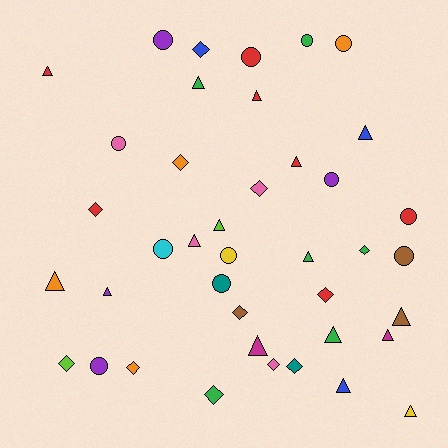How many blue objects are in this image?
There are 3 blue objects.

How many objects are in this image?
There are 40 objects.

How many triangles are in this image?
There are 16 triangles.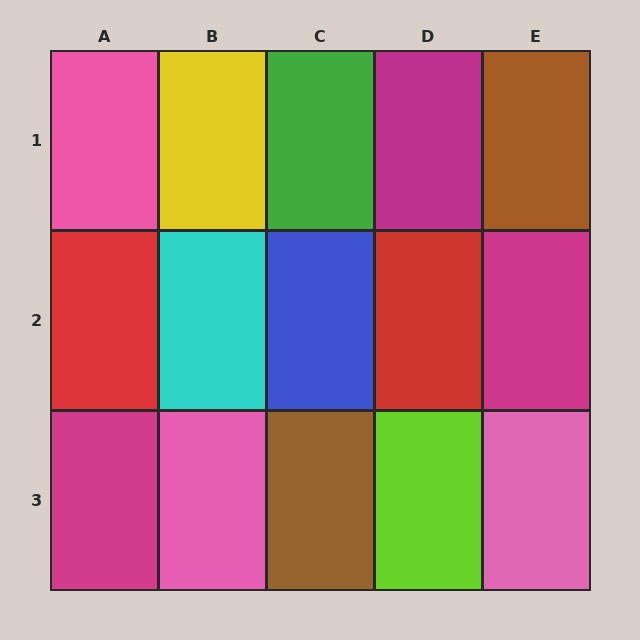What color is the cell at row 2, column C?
Blue.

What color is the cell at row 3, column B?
Pink.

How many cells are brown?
2 cells are brown.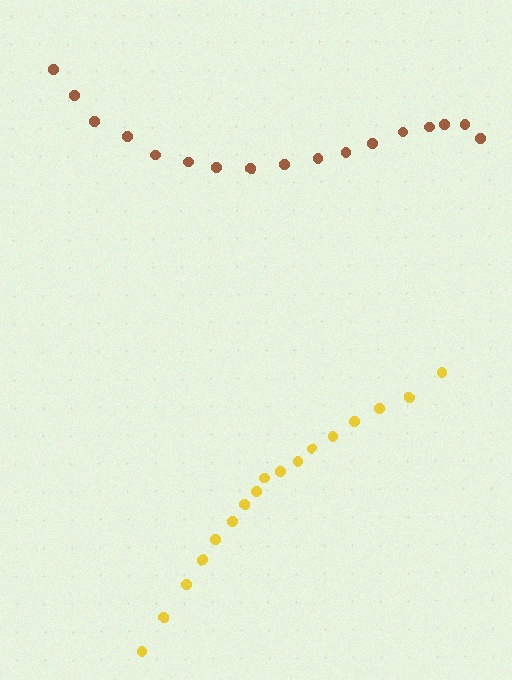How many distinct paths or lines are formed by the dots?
There are 2 distinct paths.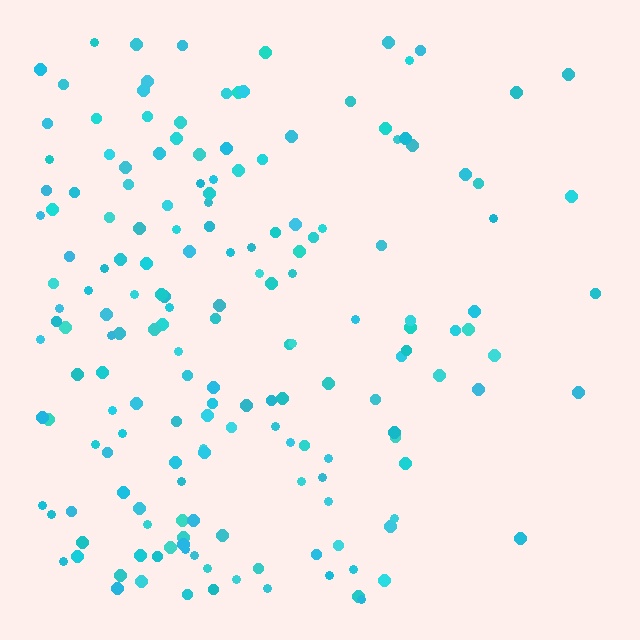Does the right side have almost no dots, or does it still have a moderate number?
Still a moderate number, just noticeably fewer than the left.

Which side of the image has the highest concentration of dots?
The left.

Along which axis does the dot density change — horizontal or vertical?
Horizontal.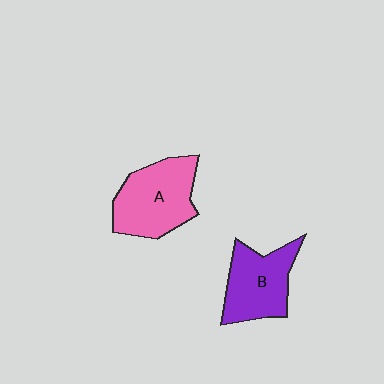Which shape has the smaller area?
Shape B (purple).